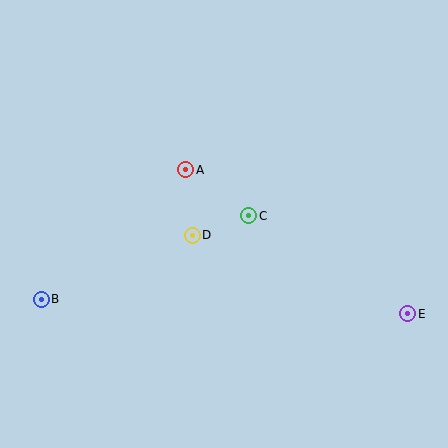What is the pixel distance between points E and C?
The distance between E and C is 187 pixels.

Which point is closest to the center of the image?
Point C at (249, 216) is closest to the center.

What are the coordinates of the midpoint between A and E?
The midpoint between A and E is at (297, 242).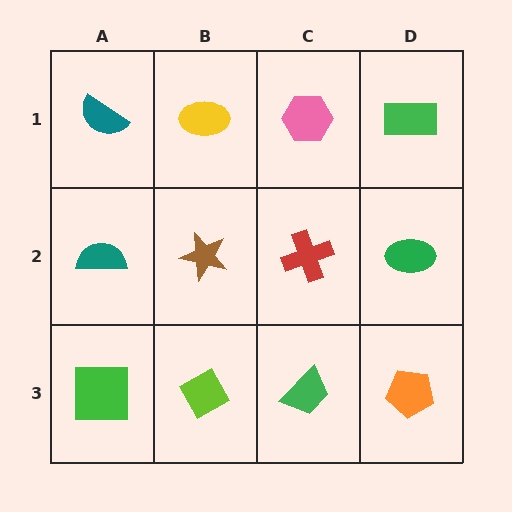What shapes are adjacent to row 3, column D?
A green ellipse (row 2, column D), a green trapezoid (row 3, column C).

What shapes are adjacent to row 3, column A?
A teal semicircle (row 2, column A), a lime diamond (row 3, column B).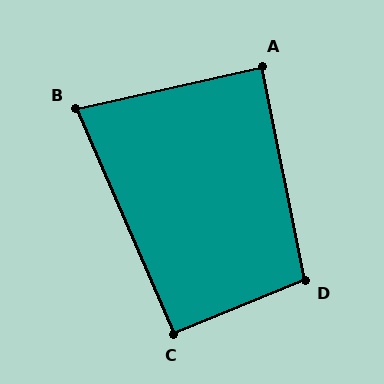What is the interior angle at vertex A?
Approximately 89 degrees (approximately right).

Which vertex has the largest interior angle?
D, at approximately 101 degrees.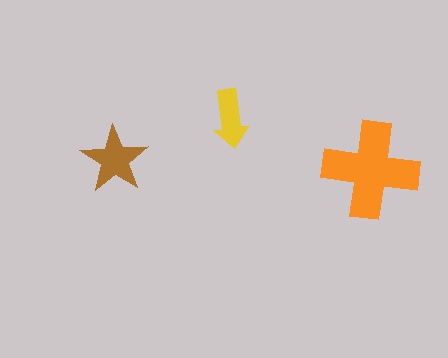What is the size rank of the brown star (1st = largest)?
2nd.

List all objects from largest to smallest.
The orange cross, the brown star, the yellow arrow.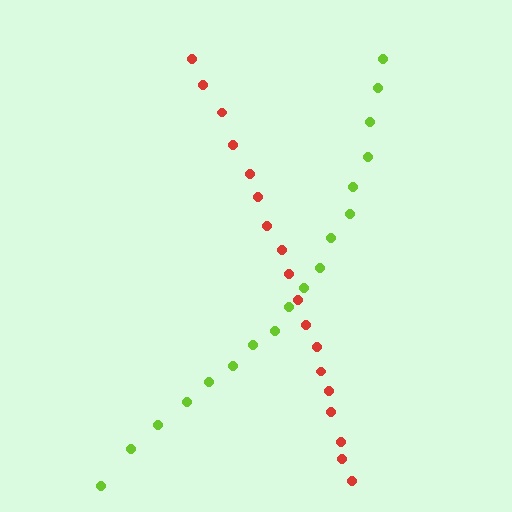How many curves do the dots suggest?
There are 2 distinct paths.